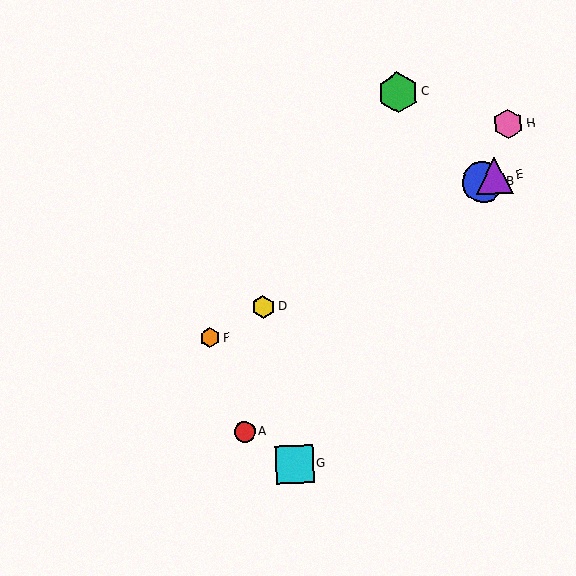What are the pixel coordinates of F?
Object F is at (210, 338).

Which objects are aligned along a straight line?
Objects B, D, E, F are aligned along a straight line.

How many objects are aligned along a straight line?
4 objects (B, D, E, F) are aligned along a straight line.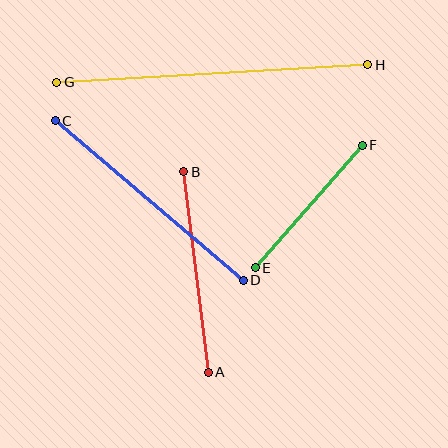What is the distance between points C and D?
The distance is approximately 247 pixels.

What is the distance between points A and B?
The distance is approximately 202 pixels.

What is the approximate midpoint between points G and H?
The midpoint is at approximately (212, 74) pixels.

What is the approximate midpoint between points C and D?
The midpoint is at approximately (149, 200) pixels.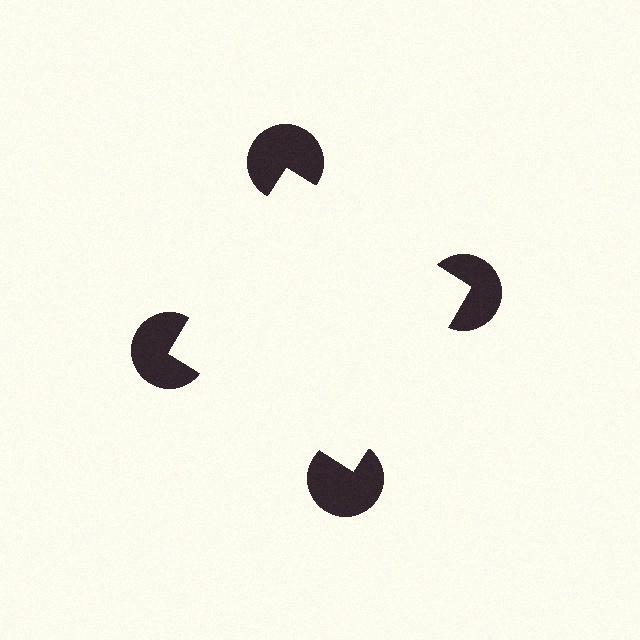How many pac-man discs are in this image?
There are 4 — one at each vertex of the illusory square.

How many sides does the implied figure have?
4 sides.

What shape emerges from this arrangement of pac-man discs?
An illusory square — its edges are inferred from the aligned wedge cuts in the pac-man discs, not physically drawn.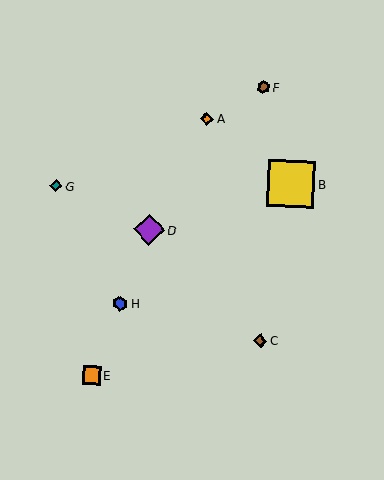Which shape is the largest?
The yellow square (labeled B) is the largest.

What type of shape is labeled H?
Shape H is a blue hexagon.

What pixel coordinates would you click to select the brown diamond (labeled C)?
Click at (260, 341) to select the brown diamond C.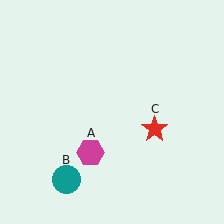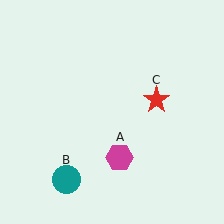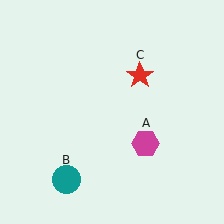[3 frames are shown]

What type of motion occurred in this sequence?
The magenta hexagon (object A), red star (object C) rotated counterclockwise around the center of the scene.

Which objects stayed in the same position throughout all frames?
Teal circle (object B) remained stationary.